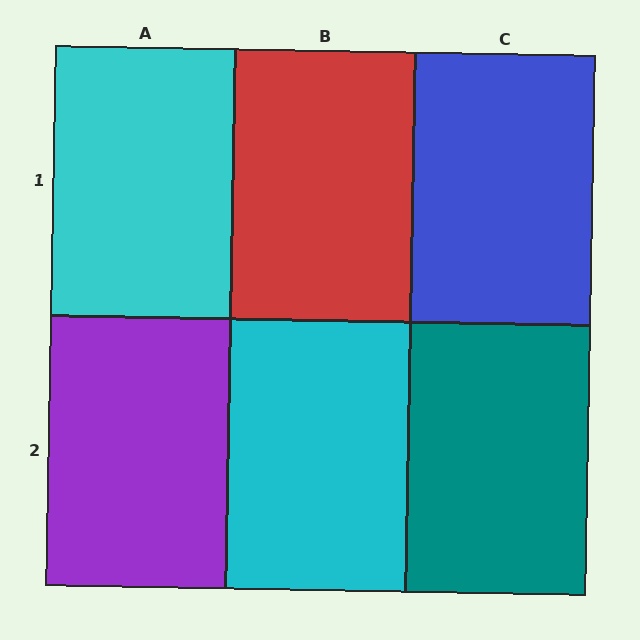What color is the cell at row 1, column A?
Cyan.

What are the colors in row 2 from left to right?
Purple, cyan, teal.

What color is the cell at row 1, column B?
Red.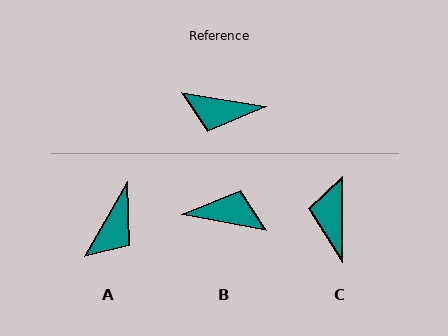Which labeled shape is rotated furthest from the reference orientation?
B, about 180 degrees away.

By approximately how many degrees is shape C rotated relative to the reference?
Approximately 80 degrees clockwise.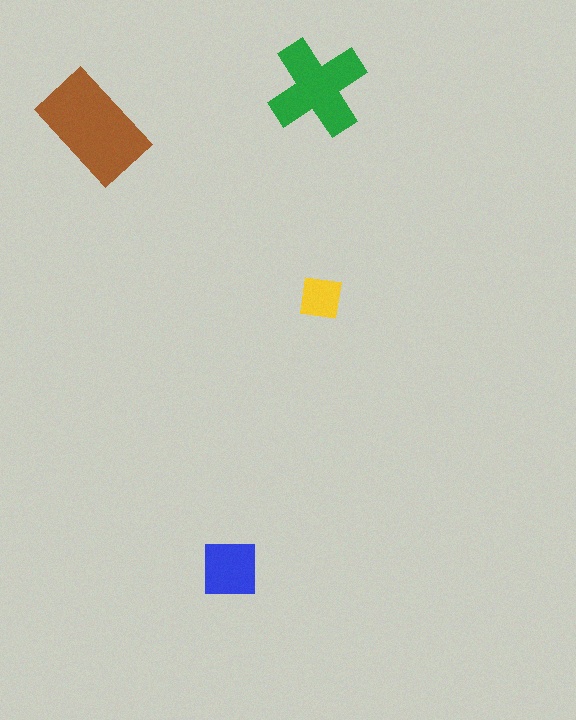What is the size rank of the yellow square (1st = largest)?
4th.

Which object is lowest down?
The blue square is bottommost.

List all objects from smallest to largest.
The yellow square, the blue square, the green cross, the brown rectangle.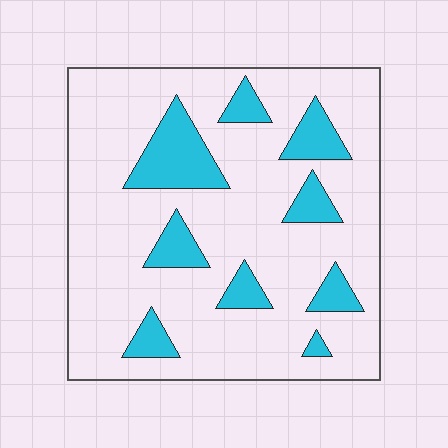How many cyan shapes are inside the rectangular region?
9.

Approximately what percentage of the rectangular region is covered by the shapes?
Approximately 20%.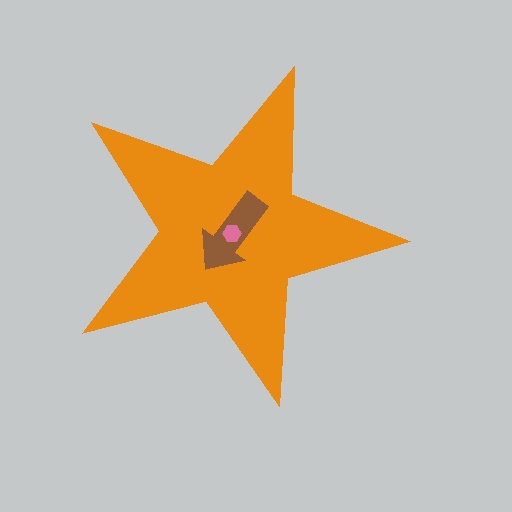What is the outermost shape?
The orange star.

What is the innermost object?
The pink hexagon.